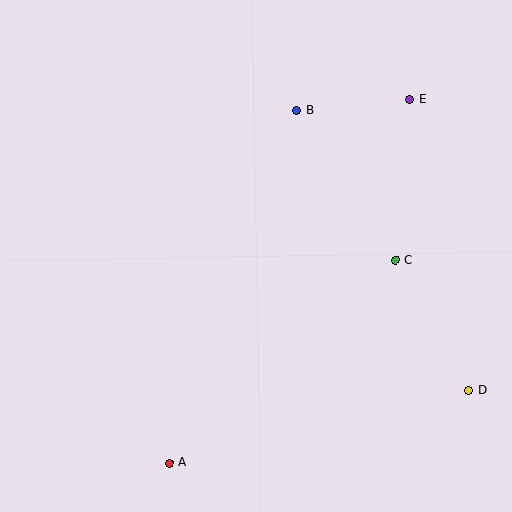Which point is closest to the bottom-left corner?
Point A is closest to the bottom-left corner.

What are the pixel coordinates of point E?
Point E is at (410, 99).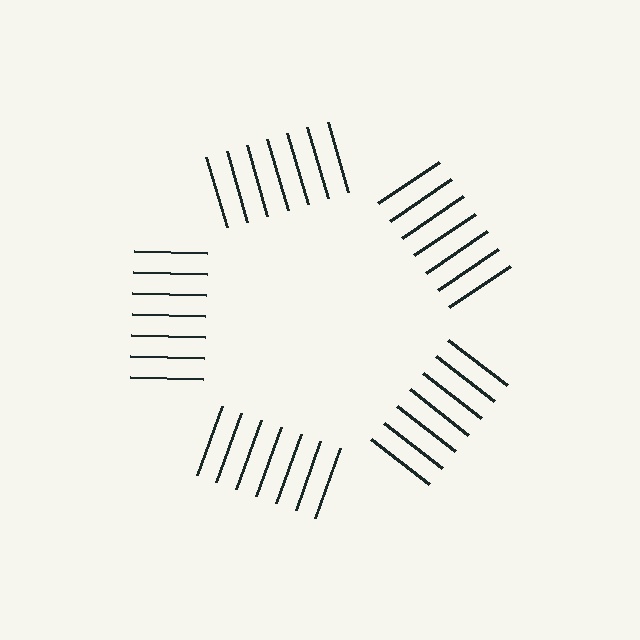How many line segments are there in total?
35 — 7 along each of the 5 edges.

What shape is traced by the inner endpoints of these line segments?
An illusory pentagon — the line segments terminate on its edges but no continuous stroke is drawn.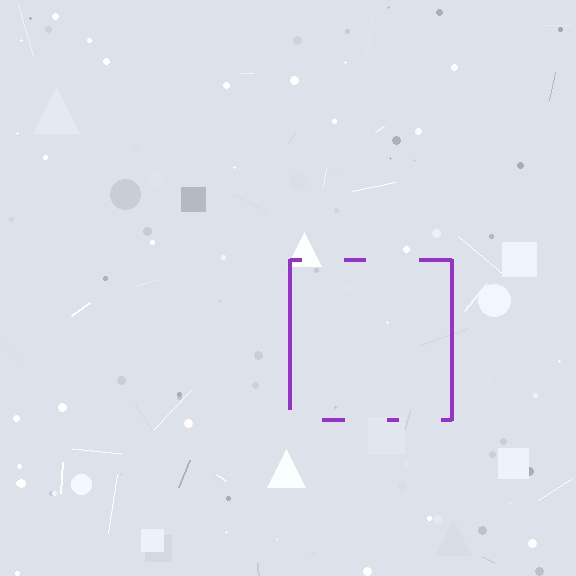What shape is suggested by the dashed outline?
The dashed outline suggests a square.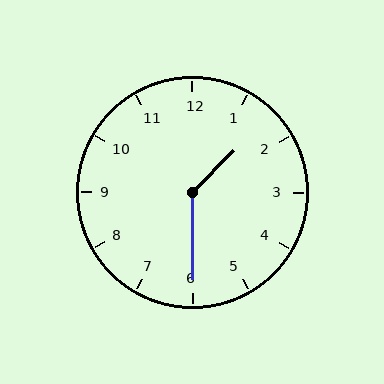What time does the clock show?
1:30.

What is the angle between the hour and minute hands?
Approximately 135 degrees.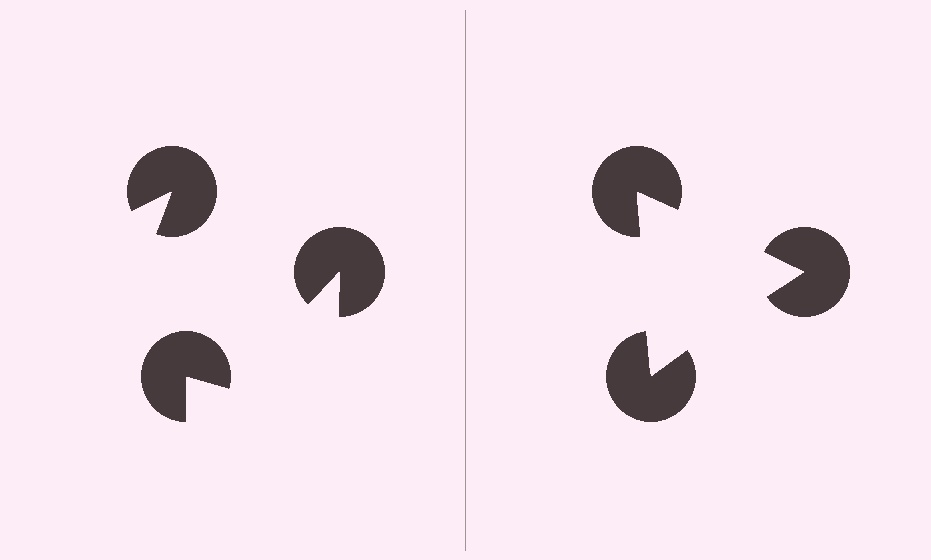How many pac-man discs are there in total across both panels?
6 — 3 on each side.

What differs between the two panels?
The pac-man discs are positioned identically on both sides; only the wedge orientations differ. On the right they align to a triangle; on the left they are misaligned.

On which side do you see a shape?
An illusory triangle appears on the right side. On the left side the wedge cuts are rotated, so no coherent shape forms.